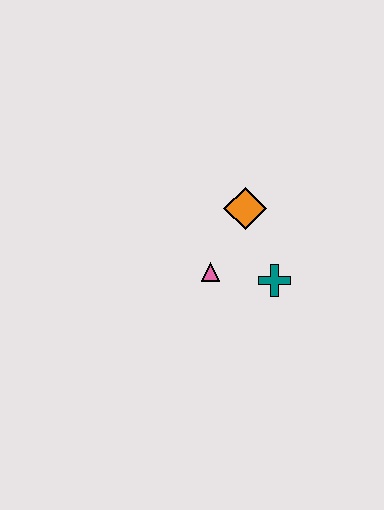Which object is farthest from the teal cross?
The orange diamond is farthest from the teal cross.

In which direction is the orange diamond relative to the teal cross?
The orange diamond is above the teal cross.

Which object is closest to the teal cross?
The pink triangle is closest to the teal cross.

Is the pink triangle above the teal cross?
Yes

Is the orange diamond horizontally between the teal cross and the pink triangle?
Yes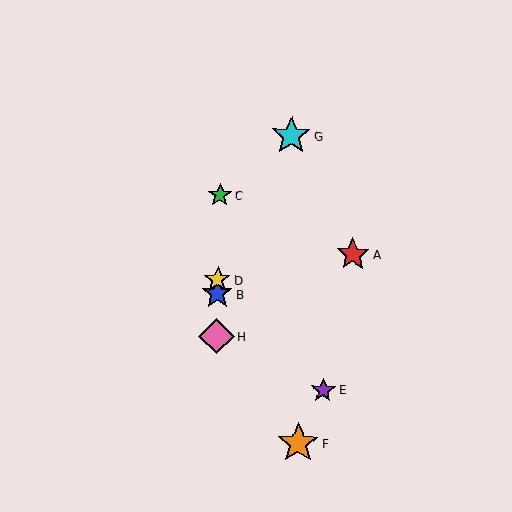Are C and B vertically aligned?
Yes, both are at x≈220.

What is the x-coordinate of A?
Object A is at x≈353.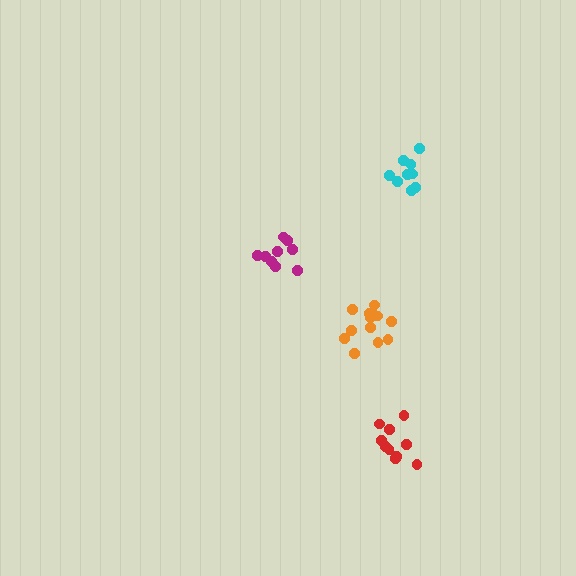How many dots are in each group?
Group 1: 9 dots, Group 2: 9 dots, Group 3: 10 dots, Group 4: 13 dots (41 total).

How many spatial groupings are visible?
There are 4 spatial groupings.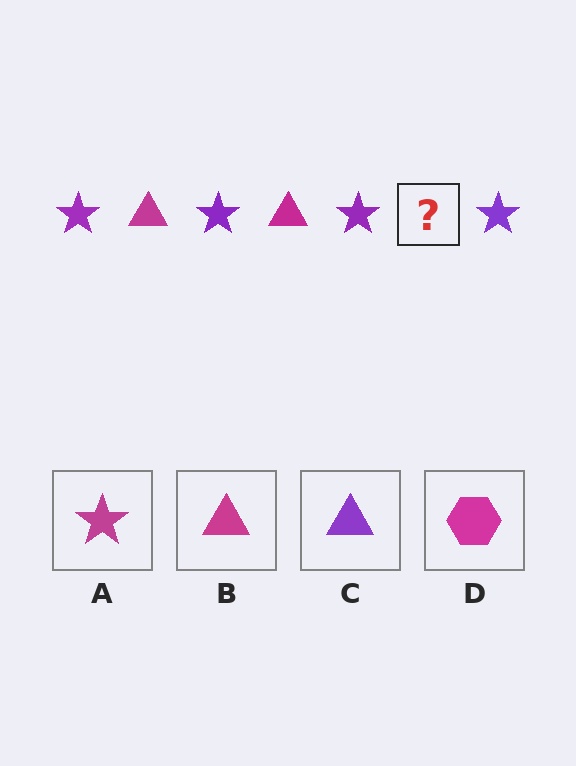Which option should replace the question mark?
Option B.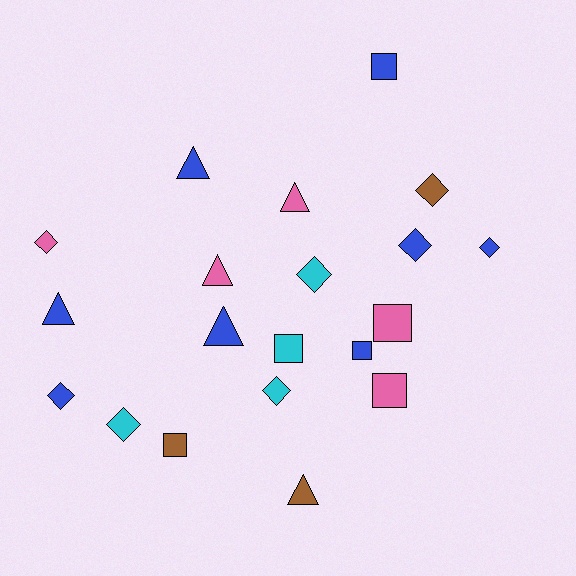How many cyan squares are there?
There is 1 cyan square.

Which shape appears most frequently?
Diamond, with 8 objects.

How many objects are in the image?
There are 20 objects.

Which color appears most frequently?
Blue, with 8 objects.